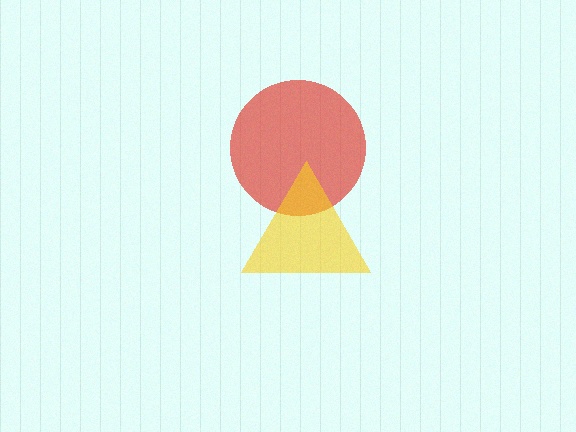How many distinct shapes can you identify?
There are 2 distinct shapes: a red circle, a yellow triangle.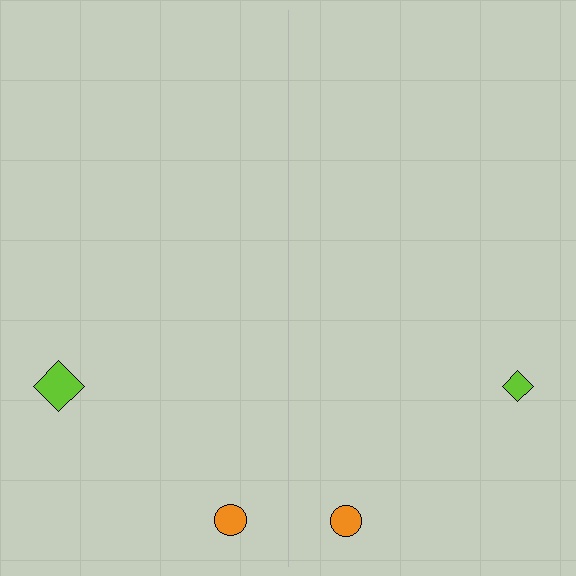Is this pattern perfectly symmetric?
No, the pattern is not perfectly symmetric. The lime diamond on the right side has a different size than its mirror counterpart.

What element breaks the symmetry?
The lime diamond on the right side has a different size than its mirror counterpart.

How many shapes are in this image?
There are 4 shapes in this image.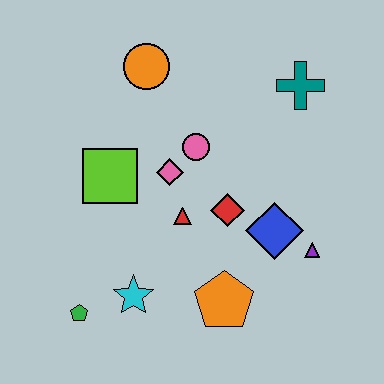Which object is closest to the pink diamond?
The pink circle is closest to the pink diamond.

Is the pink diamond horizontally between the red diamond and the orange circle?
Yes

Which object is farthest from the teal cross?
The green pentagon is farthest from the teal cross.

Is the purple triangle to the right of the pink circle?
Yes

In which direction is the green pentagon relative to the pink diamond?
The green pentagon is below the pink diamond.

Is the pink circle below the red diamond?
No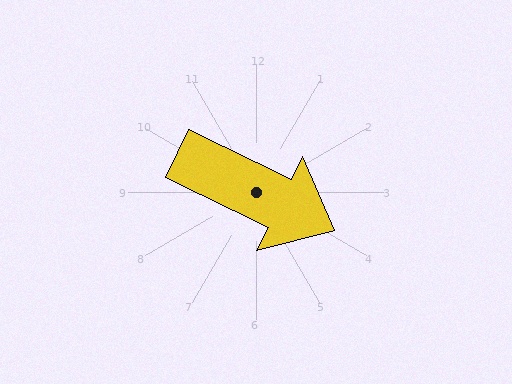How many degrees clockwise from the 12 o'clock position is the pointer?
Approximately 116 degrees.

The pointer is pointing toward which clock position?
Roughly 4 o'clock.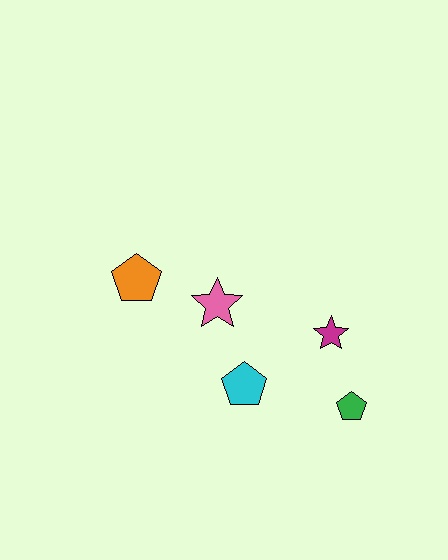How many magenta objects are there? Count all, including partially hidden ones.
There is 1 magenta object.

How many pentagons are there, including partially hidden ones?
There are 3 pentagons.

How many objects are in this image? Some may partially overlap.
There are 5 objects.